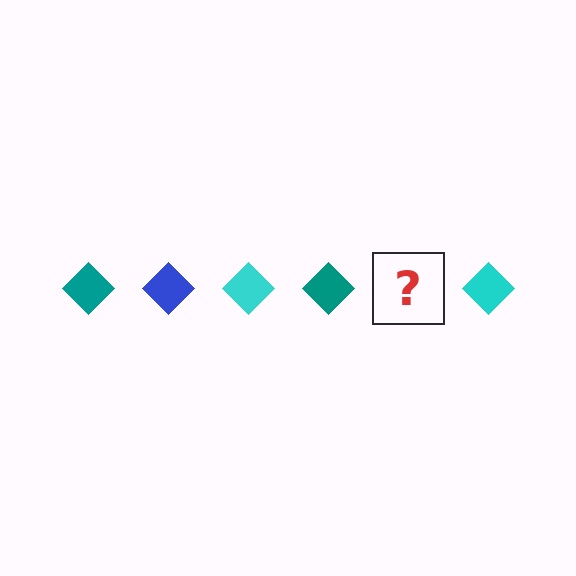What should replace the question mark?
The question mark should be replaced with a blue diamond.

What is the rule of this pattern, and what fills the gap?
The rule is that the pattern cycles through teal, blue, cyan diamonds. The gap should be filled with a blue diamond.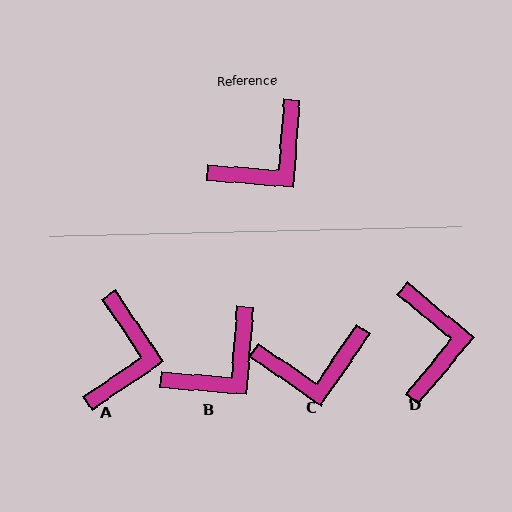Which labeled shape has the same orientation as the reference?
B.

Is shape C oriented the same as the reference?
No, it is off by about 30 degrees.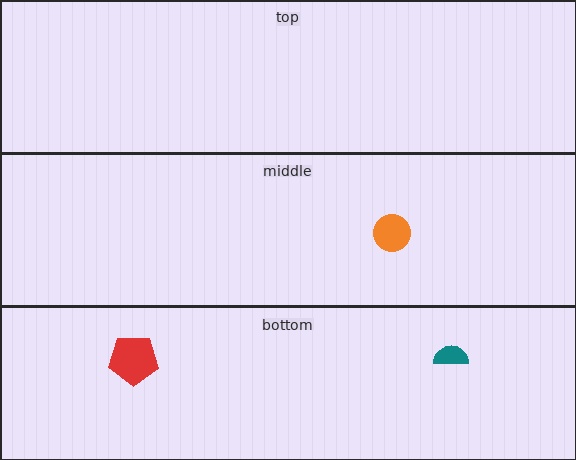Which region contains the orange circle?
The middle region.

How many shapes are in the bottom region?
2.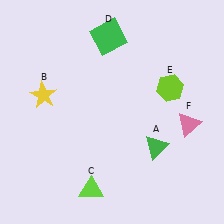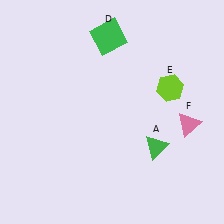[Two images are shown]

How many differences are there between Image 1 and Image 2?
There are 2 differences between the two images.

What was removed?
The yellow star (B), the lime triangle (C) were removed in Image 2.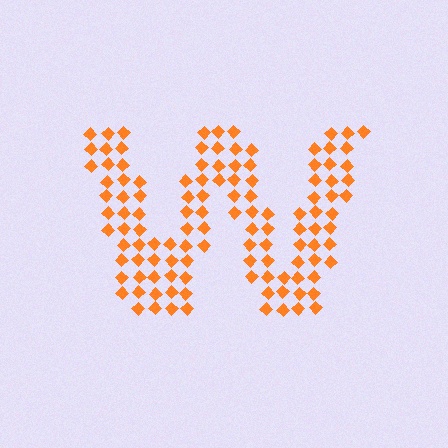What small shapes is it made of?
It is made of small diamonds.